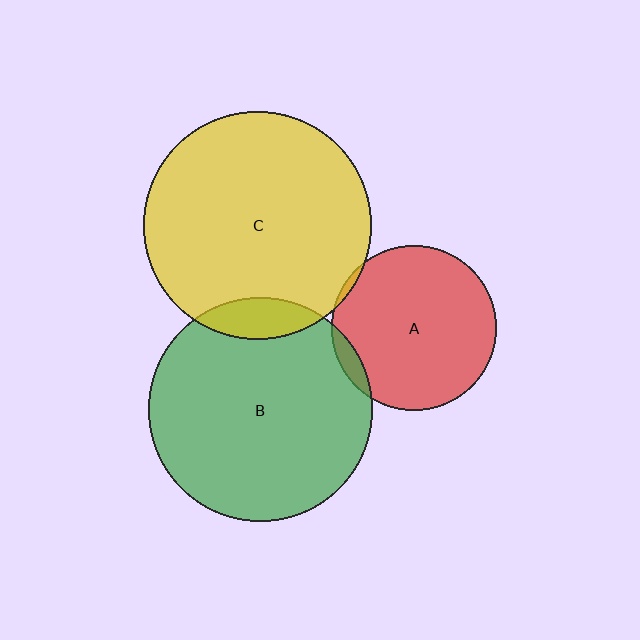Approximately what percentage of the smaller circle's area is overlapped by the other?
Approximately 5%.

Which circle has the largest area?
Circle C (yellow).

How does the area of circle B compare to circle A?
Approximately 1.8 times.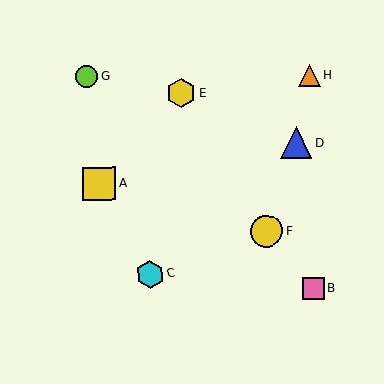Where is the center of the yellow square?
The center of the yellow square is at (99, 184).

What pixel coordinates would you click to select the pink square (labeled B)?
Click at (313, 288) to select the pink square B.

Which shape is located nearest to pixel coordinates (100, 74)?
The lime circle (labeled G) at (86, 76) is nearest to that location.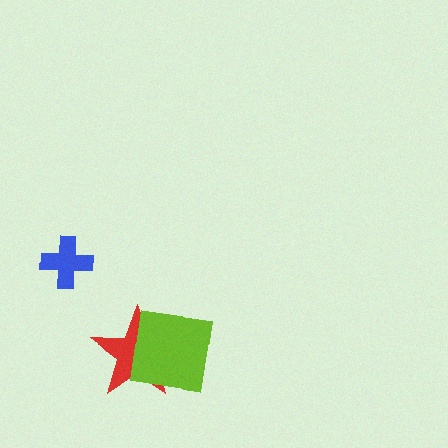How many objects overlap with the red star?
1 object overlaps with the red star.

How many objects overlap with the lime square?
1 object overlaps with the lime square.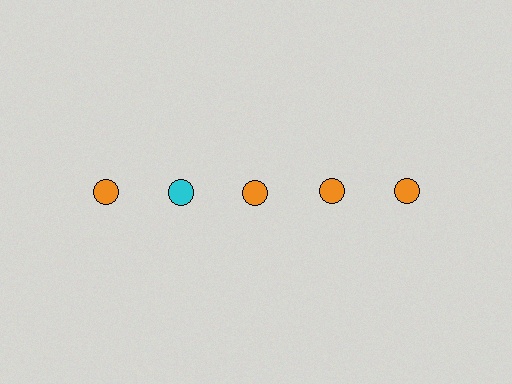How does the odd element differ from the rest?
It has a different color: cyan instead of orange.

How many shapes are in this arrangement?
There are 5 shapes arranged in a grid pattern.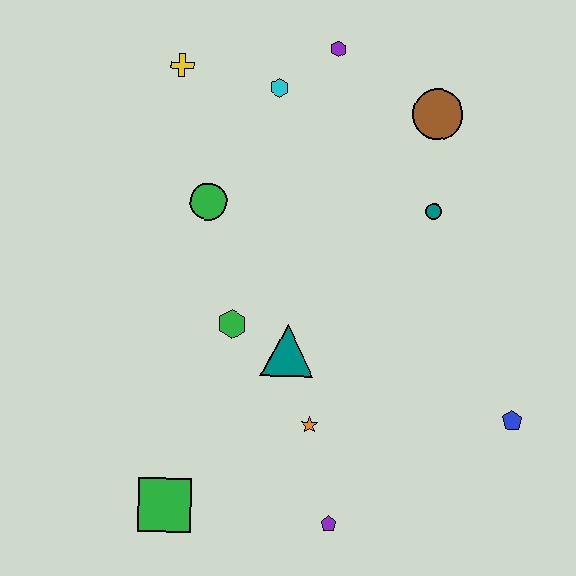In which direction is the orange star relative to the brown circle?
The orange star is below the brown circle.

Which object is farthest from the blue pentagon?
The yellow cross is farthest from the blue pentagon.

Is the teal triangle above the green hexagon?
No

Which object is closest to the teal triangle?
The green hexagon is closest to the teal triangle.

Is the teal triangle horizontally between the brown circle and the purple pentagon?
No